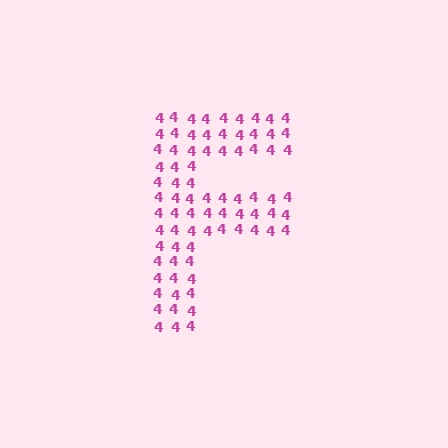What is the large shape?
The large shape is the letter F.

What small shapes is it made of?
It is made of small digit 4's.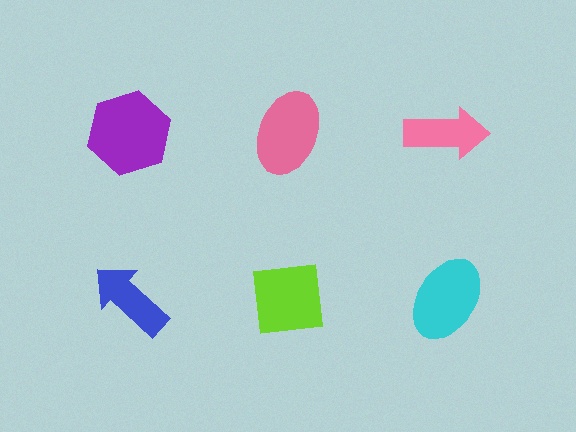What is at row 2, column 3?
A cyan ellipse.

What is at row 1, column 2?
A pink ellipse.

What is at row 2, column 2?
A lime square.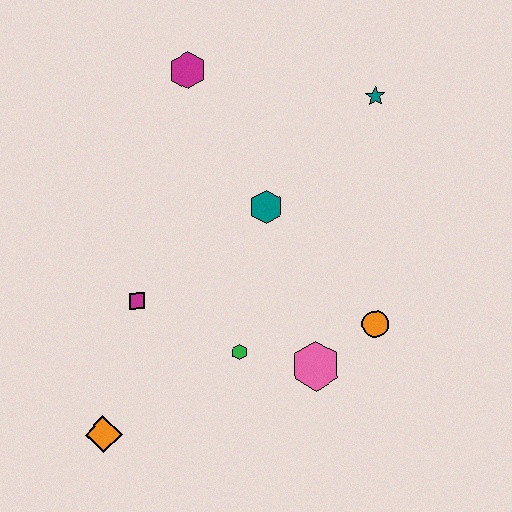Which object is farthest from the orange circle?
The magenta hexagon is farthest from the orange circle.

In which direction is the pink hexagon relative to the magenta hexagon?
The pink hexagon is below the magenta hexagon.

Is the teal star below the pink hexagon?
No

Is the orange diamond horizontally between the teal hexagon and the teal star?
No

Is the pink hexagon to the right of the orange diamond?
Yes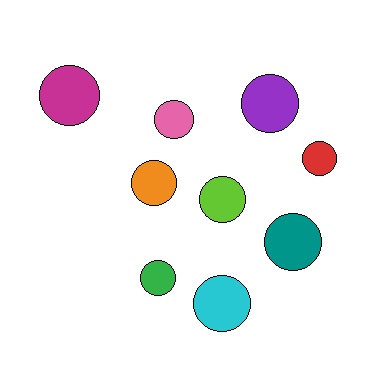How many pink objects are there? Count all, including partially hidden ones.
There is 1 pink object.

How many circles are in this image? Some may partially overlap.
There are 9 circles.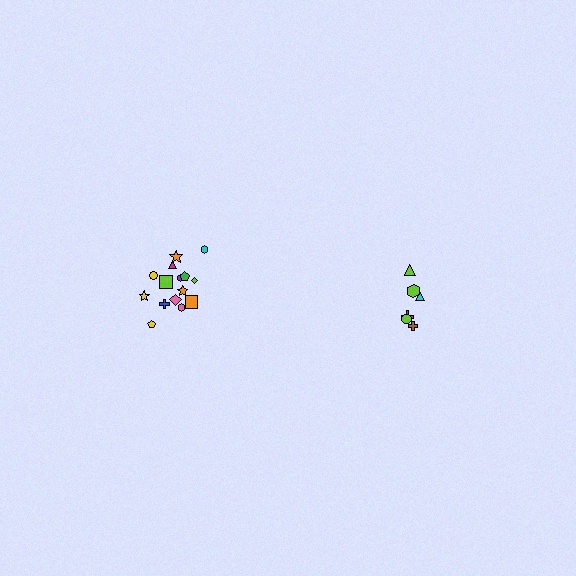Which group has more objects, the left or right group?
The left group.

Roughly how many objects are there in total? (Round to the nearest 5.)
Roughly 20 objects in total.